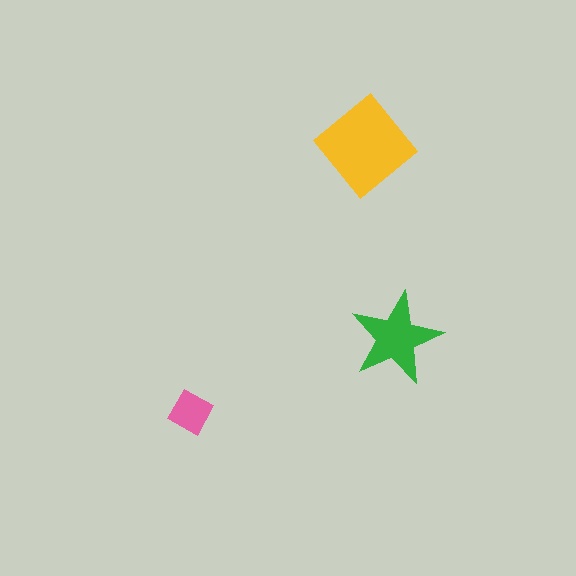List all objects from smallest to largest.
The pink diamond, the green star, the yellow diamond.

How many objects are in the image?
There are 3 objects in the image.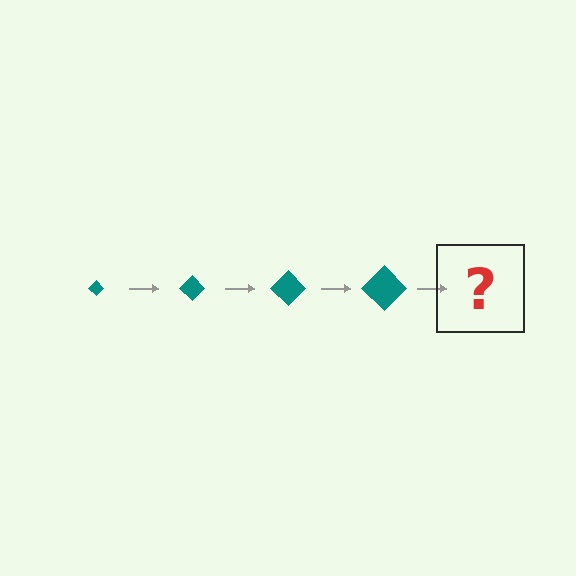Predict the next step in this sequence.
The next step is a teal diamond, larger than the previous one.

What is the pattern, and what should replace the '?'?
The pattern is that the diamond gets progressively larger each step. The '?' should be a teal diamond, larger than the previous one.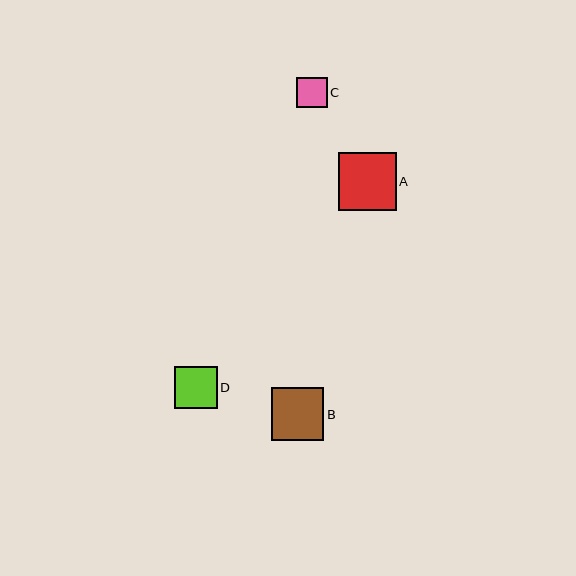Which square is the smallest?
Square C is the smallest with a size of approximately 31 pixels.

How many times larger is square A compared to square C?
Square A is approximately 1.9 times the size of square C.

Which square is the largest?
Square A is the largest with a size of approximately 58 pixels.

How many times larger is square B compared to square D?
Square B is approximately 1.2 times the size of square D.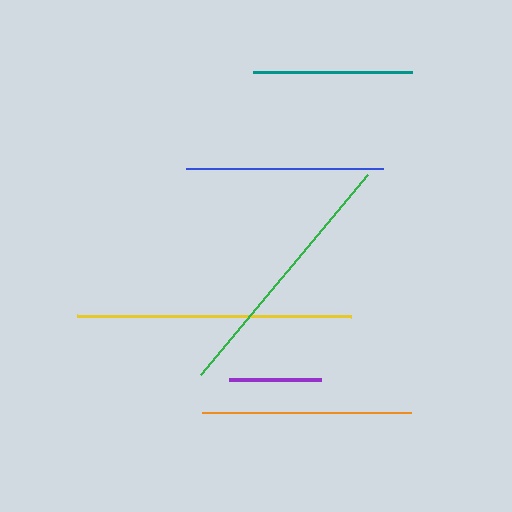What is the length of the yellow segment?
The yellow segment is approximately 274 pixels long.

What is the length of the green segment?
The green segment is approximately 261 pixels long.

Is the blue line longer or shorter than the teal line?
The blue line is longer than the teal line.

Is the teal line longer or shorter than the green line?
The green line is longer than the teal line.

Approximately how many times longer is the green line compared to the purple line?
The green line is approximately 2.8 times the length of the purple line.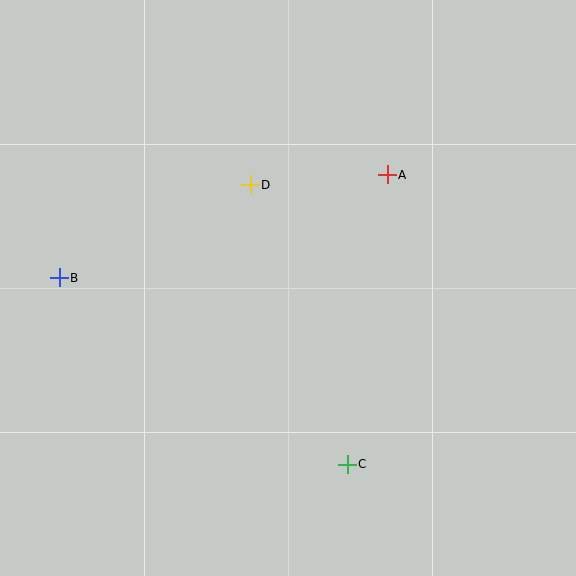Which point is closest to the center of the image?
Point D at (250, 185) is closest to the center.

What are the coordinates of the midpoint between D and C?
The midpoint between D and C is at (299, 324).